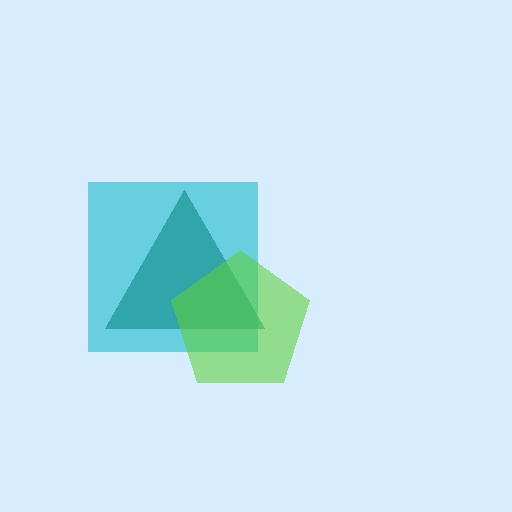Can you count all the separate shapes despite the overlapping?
Yes, there are 3 separate shapes.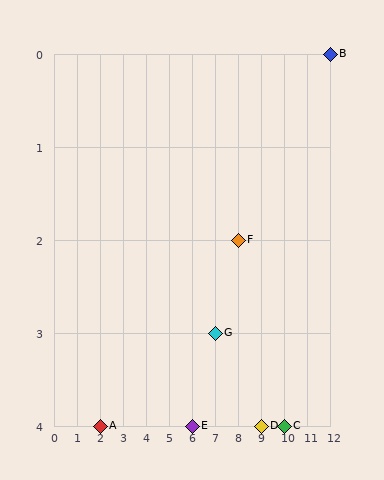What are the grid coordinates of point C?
Point C is at grid coordinates (10, 4).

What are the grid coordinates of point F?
Point F is at grid coordinates (8, 2).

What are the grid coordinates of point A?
Point A is at grid coordinates (2, 4).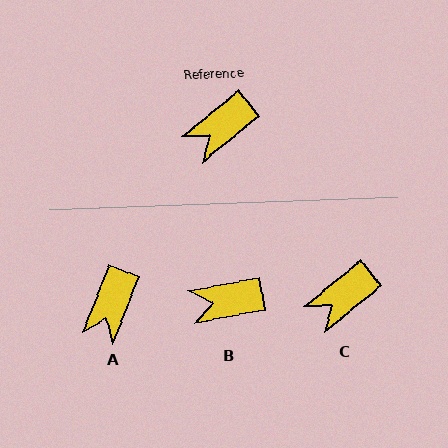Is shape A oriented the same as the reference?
No, it is off by about 29 degrees.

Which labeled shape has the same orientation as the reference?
C.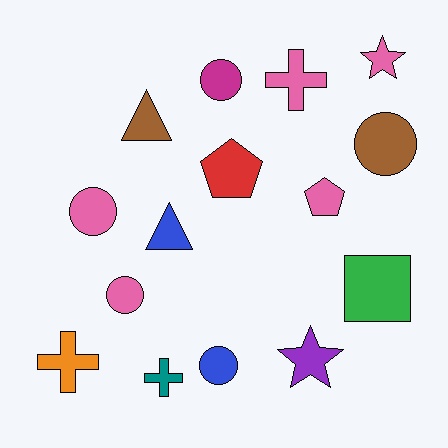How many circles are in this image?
There are 5 circles.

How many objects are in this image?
There are 15 objects.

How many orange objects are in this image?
There is 1 orange object.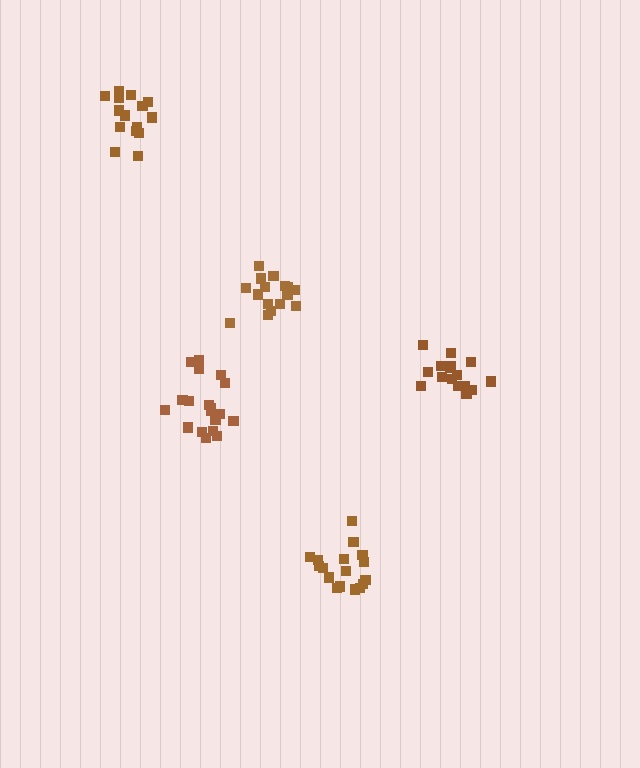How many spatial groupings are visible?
There are 5 spatial groupings.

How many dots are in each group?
Group 1: 16 dots, Group 2: 17 dots, Group 3: 19 dots, Group 4: 15 dots, Group 5: 17 dots (84 total).